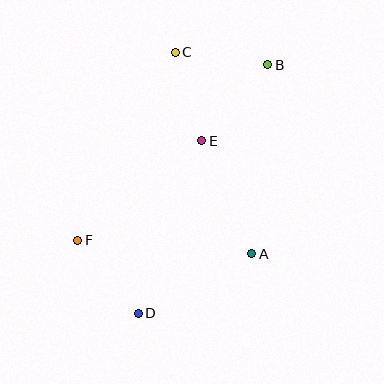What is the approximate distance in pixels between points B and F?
The distance between B and F is approximately 259 pixels.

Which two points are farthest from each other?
Points B and D are farthest from each other.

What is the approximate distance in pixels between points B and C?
The distance between B and C is approximately 93 pixels.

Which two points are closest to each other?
Points C and E are closest to each other.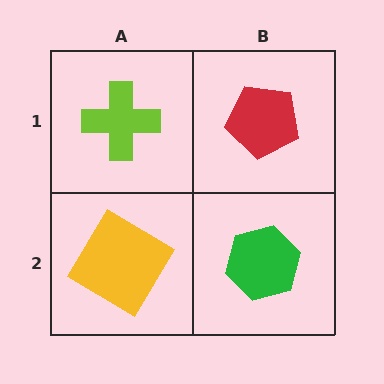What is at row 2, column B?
A green hexagon.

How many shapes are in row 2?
2 shapes.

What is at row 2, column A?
A yellow diamond.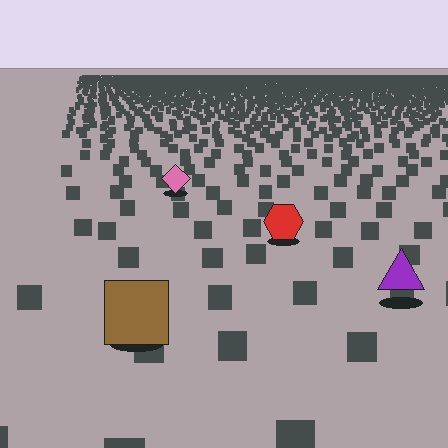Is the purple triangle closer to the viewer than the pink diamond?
Yes. The purple triangle is closer — you can tell from the texture gradient: the ground texture is coarser near it.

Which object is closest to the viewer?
The brown square is closest. The texture marks near it are larger and more spread out.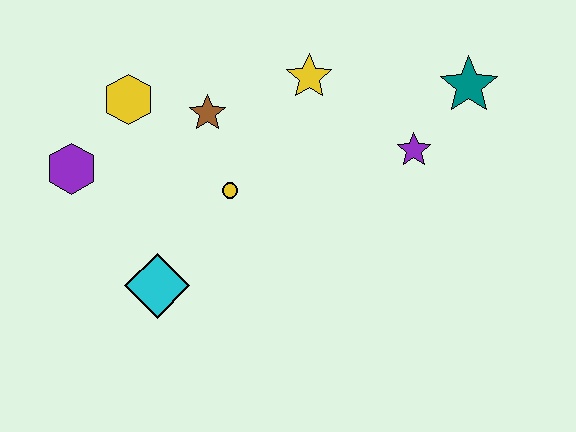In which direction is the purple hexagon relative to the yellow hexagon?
The purple hexagon is below the yellow hexagon.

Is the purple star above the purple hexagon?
Yes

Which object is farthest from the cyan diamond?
The teal star is farthest from the cyan diamond.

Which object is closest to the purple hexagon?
The yellow hexagon is closest to the purple hexagon.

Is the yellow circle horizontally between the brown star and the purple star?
Yes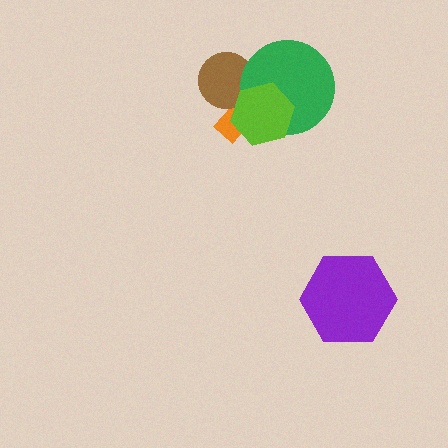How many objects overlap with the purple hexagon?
0 objects overlap with the purple hexagon.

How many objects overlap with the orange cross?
3 objects overlap with the orange cross.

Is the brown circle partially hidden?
Yes, it is partially covered by another shape.